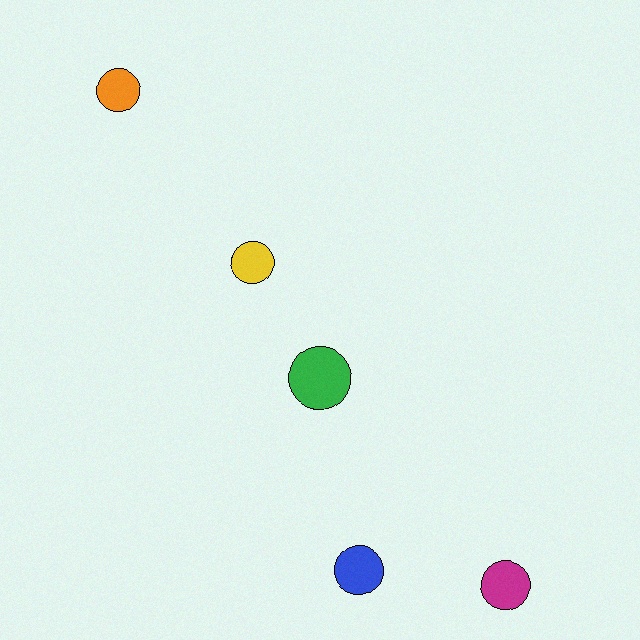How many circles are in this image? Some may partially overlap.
There are 5 circles.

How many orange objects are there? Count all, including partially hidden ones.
There is 1 orange object.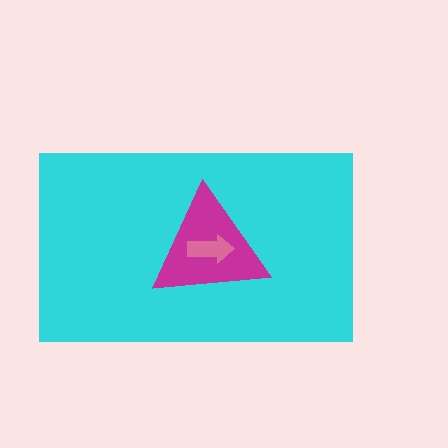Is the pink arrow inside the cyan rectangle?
Yes.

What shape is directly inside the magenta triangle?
The pink arrow.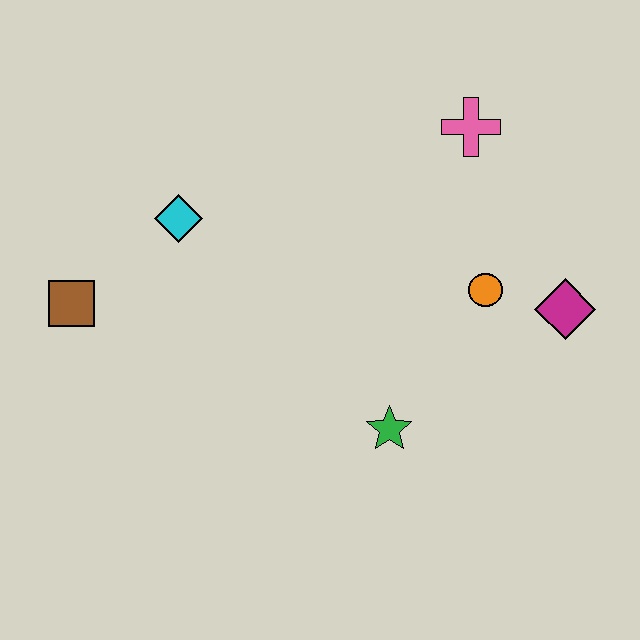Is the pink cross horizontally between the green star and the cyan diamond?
No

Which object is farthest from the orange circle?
The brown square is farthest from the orange circle.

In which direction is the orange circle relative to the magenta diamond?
The orange circle is to the left of the magenta diamond.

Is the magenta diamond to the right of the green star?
Yes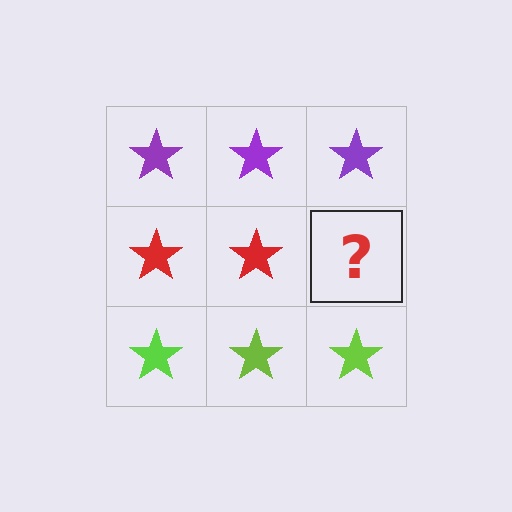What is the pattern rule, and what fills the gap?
The rule is that each row has a consistent color. The gap should be filled with a red star.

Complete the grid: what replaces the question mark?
The question mark should be replaced with a red star.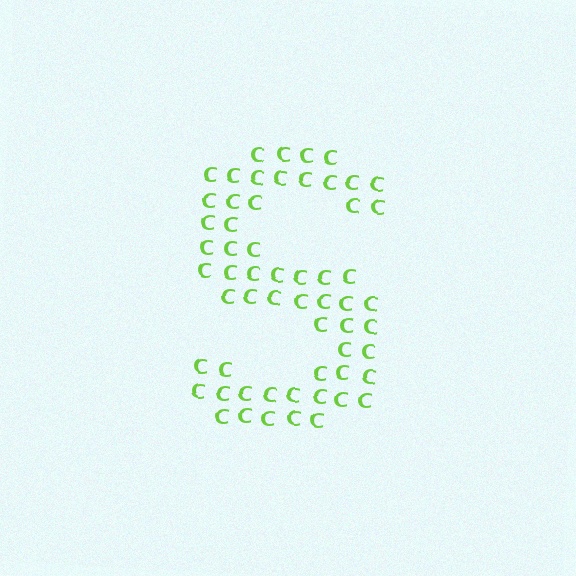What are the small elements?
The small elements are letter C's.